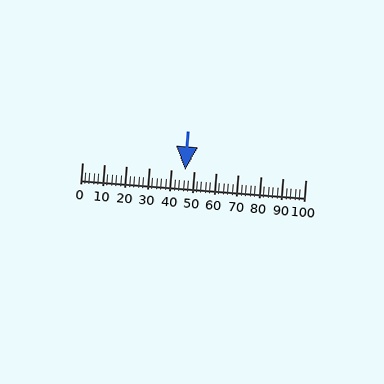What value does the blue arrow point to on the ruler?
The blue arrow points to approximately 46.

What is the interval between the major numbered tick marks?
The major tick marks are spaced 10 units apart.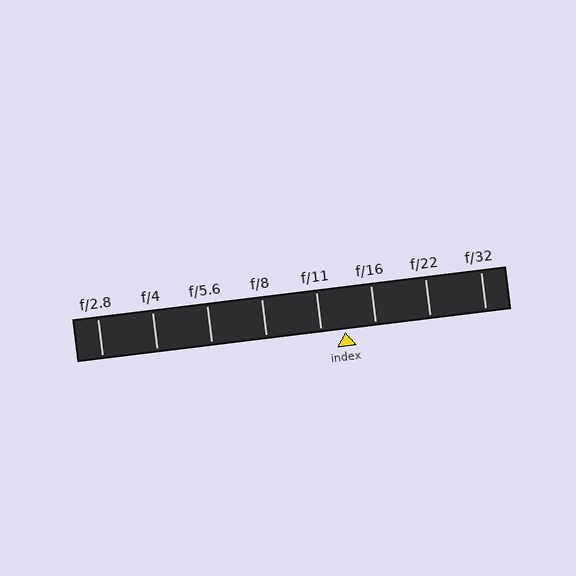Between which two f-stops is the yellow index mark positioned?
The index mark is between f/11 and f/16.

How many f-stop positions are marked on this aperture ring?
There are 8 f-stop positions marked.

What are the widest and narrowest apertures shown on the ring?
The widest aperture shown is f/2.8 and the narrowest is f/32.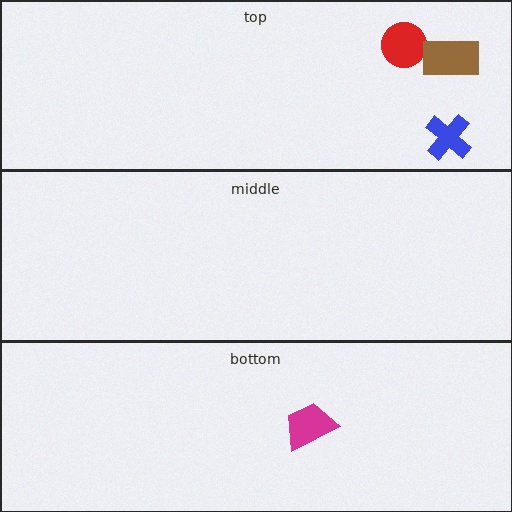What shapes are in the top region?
The red circle, the blue cross, the brown rectangle.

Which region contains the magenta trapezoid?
The bottom region.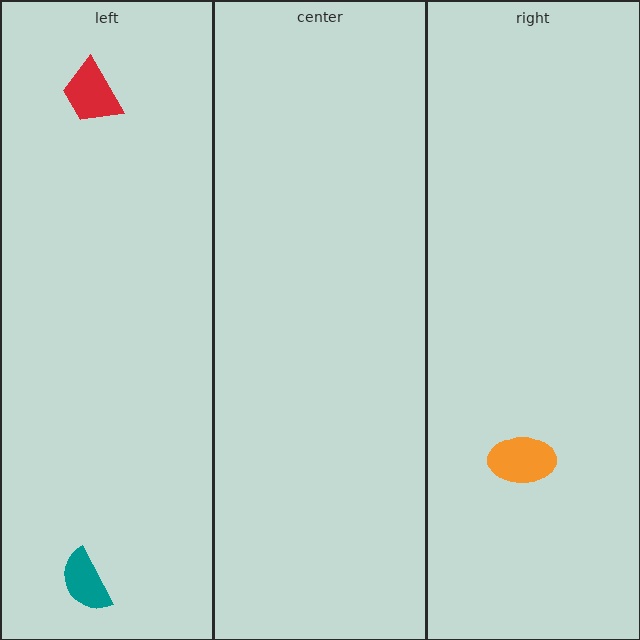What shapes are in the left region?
The teal semicircle, the red trapezoid.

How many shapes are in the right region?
1.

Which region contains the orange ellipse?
The right region.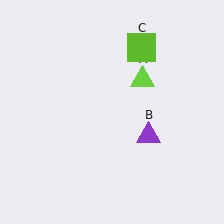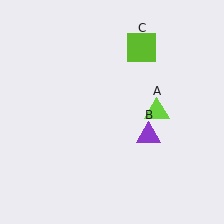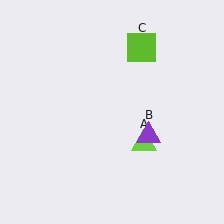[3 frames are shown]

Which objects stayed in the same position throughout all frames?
Purple triangle (object B) and lime square (object C) remained stationary.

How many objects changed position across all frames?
1 object changed position: lime triangle (object A).